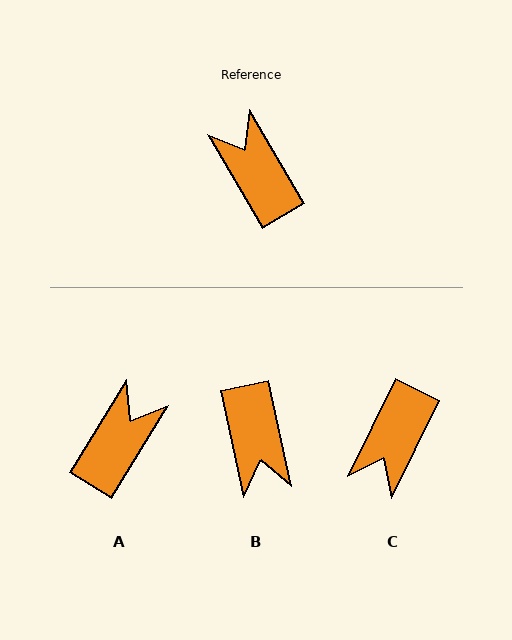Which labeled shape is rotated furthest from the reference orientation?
B, about 162 degrees away.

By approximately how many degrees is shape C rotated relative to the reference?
Approximately 123 degrees counter-clockwise.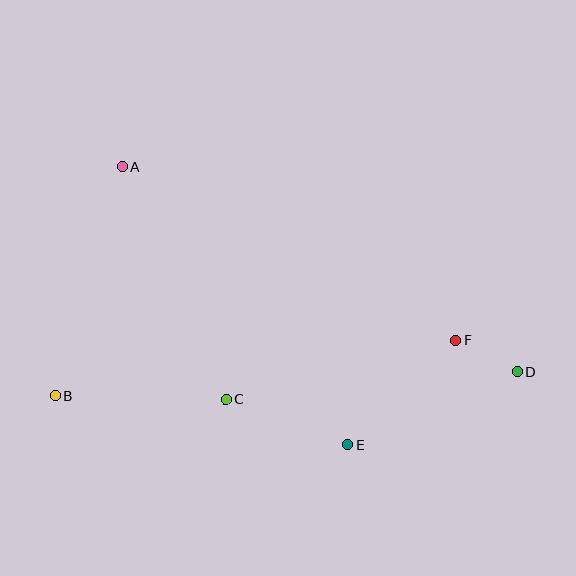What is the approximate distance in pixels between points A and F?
The distance between A and F is approximately 376 pixels.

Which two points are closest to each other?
Points D and F are closest to each other.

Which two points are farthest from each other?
Points B and D are farthest from each other.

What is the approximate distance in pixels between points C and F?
The distance between C and F is approximately 237 pixels.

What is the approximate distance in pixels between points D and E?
The distance between D and E is approximately 184 pixels.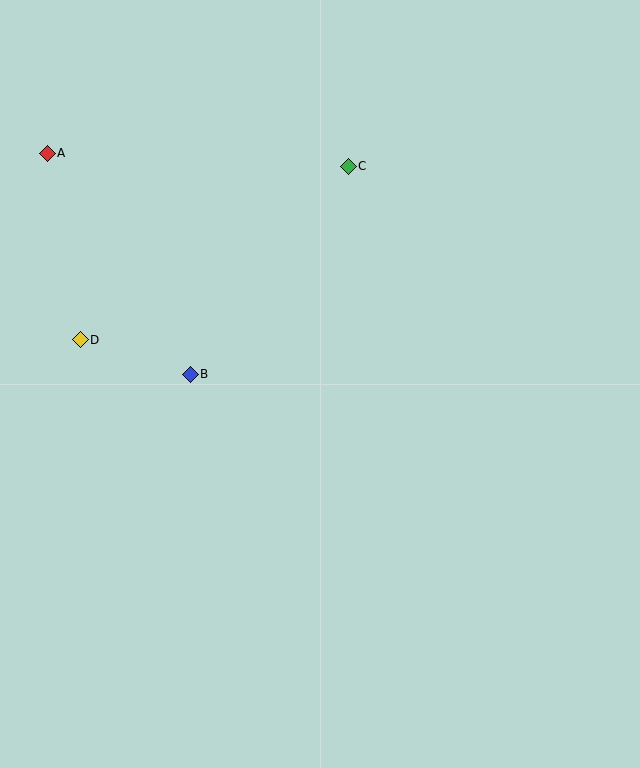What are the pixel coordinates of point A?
Point A is at (47, 153).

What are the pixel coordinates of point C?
Point C is at (348, 166).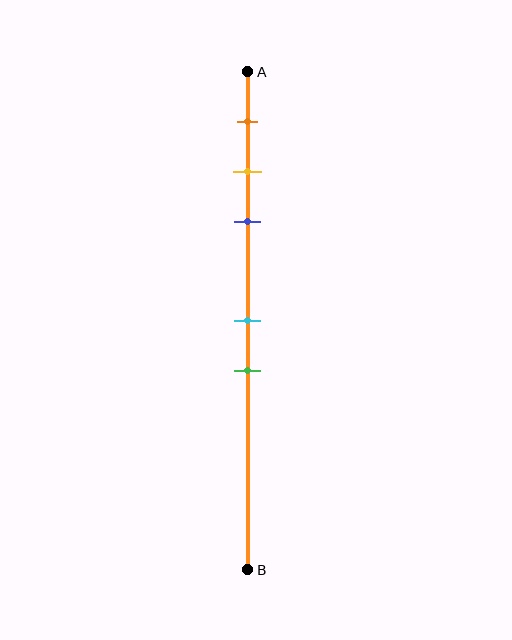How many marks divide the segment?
There are 5 marks dividing the segment.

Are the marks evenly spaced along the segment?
No, the marks are not evenly spaced.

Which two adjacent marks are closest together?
The yellow and blue marks are the closest adjacent pair.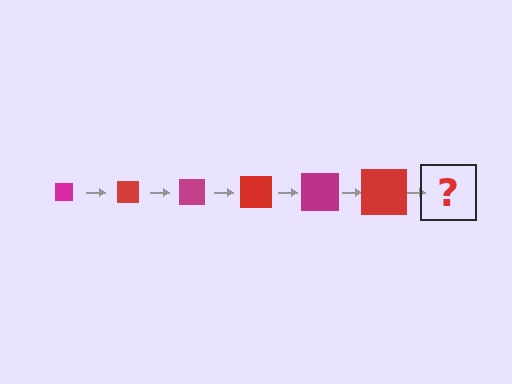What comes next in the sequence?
The next element should be a magenta square, larger than the previous one.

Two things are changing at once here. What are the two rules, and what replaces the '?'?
The two rules are that the square grows larger each step and the color cycles through magenta and red. The '?' should be a magenta square, larger than the previous one.